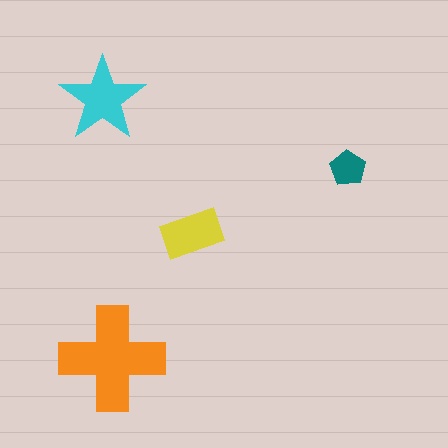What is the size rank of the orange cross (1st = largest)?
1st.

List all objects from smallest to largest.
The teal pentagon, the yellow rectangle, the cyan star, the orange cross.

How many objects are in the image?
There are 4 objects in the image.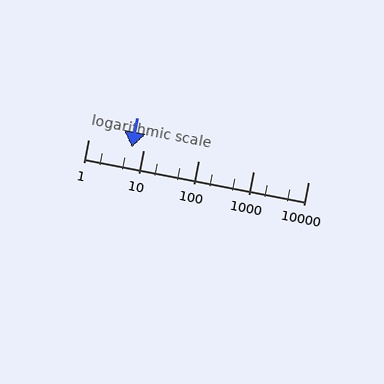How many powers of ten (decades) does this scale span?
The scale spans 4 decades, from 1 to 10000.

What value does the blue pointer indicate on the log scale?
The pointer indicates approximately 6.3.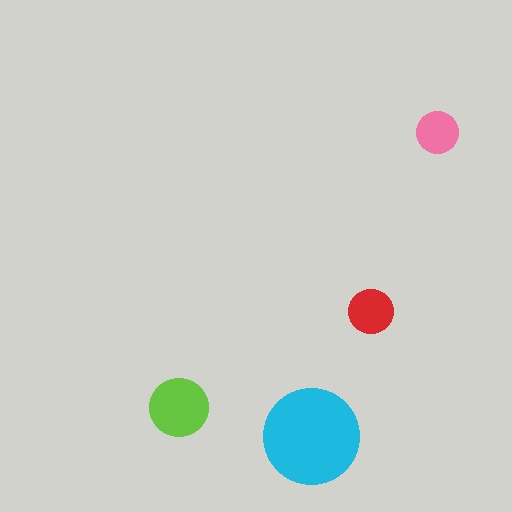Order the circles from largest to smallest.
the cyan one, the lime one, the red one, the pink one.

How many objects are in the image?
There are 4 objects in the image.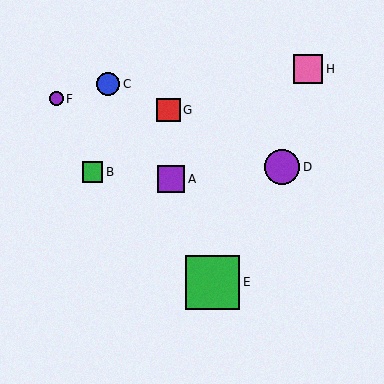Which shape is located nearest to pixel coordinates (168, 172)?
The purple square (labeled A) at (171, 179) is nearest to that location.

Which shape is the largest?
The green square (labeled E) is the largest.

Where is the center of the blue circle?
The center of the blue circle is at (108, 84).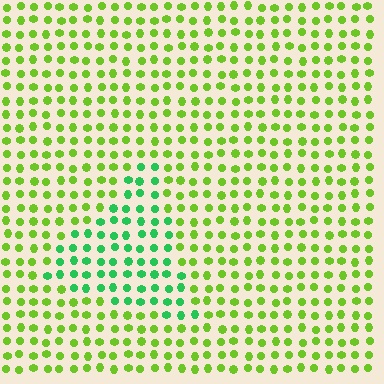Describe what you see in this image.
The image is filled with small lime elements in a uniform arrangement. A triangle-shaped region is visible where the elements are tinted to a slightly different hue, forming a subtle color boundary.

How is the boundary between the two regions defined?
The boundary is defined purely by a slight shift in hue (about 45 degrees). Spacing, size, and orientation are identical on both sides.